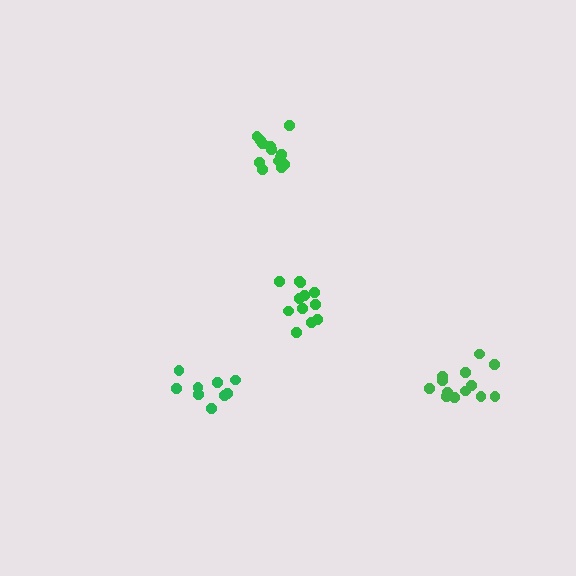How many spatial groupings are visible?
There are 4 spatial groupings.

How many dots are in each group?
Group 1: 14 dots, Group 2: 9 dots, Group 3: 12 dots, Group 4: 13 dots (48 total).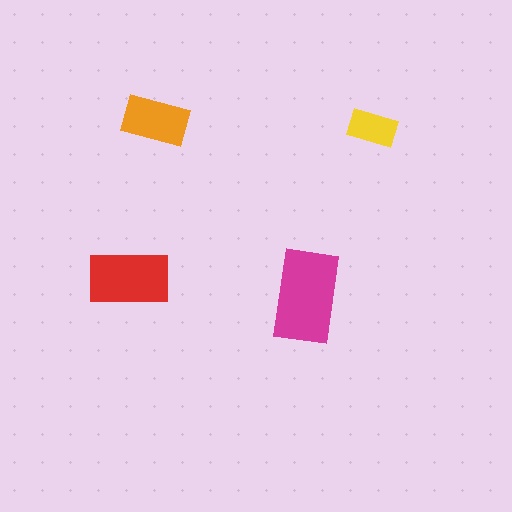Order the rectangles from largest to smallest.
the magenta one, the red one, the orange one, the yellow one.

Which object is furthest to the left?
The red rectangle is leftmost.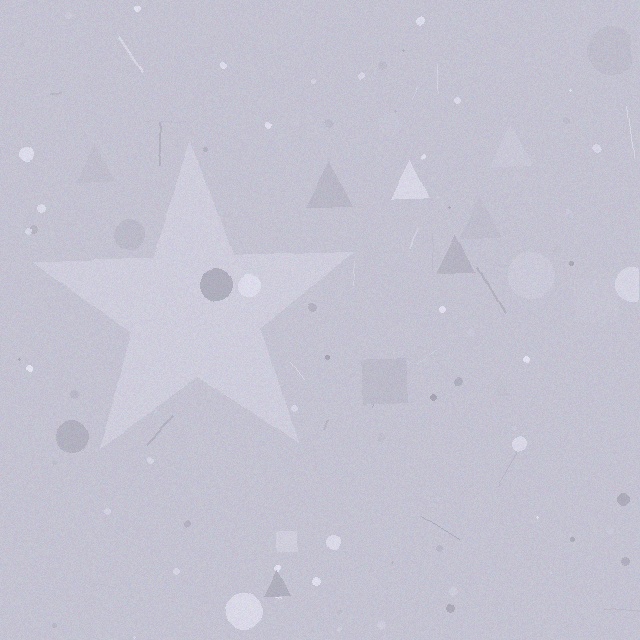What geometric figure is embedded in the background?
A star is embedded in the background.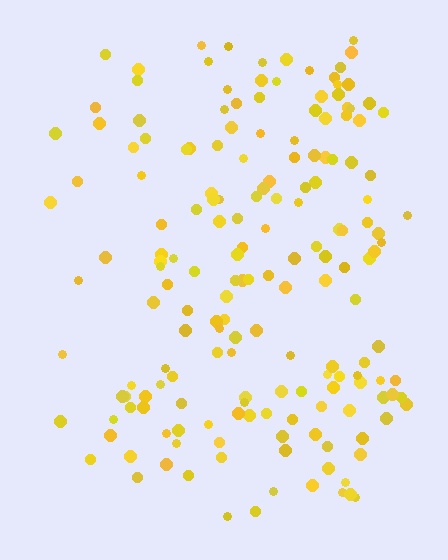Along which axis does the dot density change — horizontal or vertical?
Horizontal.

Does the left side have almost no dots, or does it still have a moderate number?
Still a moderate number, just noticeably fewer than the right.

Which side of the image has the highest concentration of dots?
The right.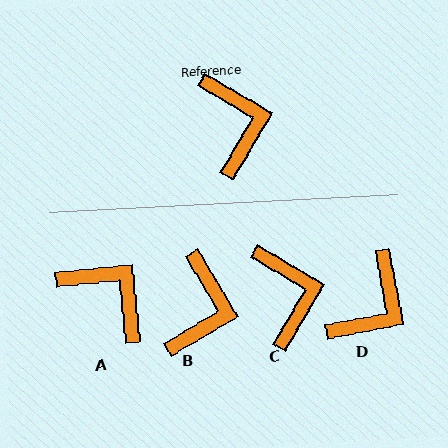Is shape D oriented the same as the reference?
No, it is off by about 49 degrees.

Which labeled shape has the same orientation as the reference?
C.